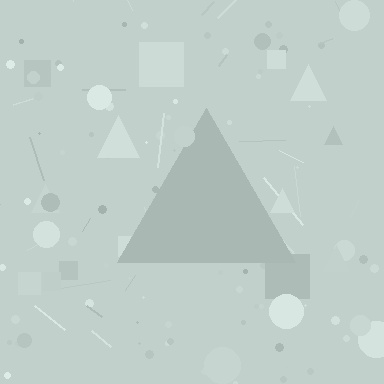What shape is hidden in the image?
A triangle is hidden in the image.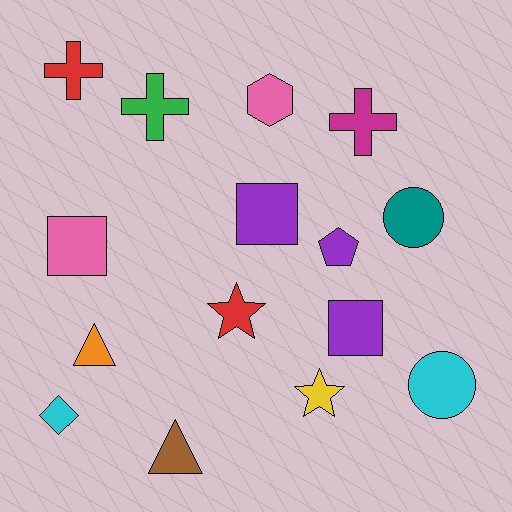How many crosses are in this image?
There are 3 crosses.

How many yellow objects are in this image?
There is 1 yellow object.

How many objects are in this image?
There are 15 objects.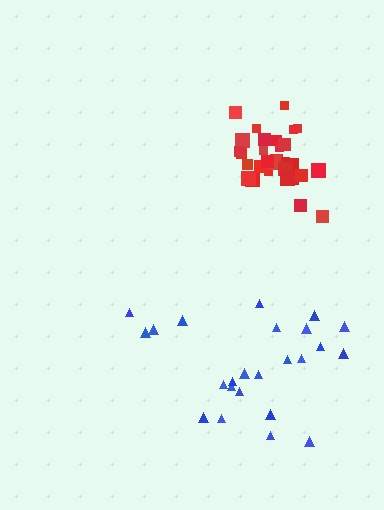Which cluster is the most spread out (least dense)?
Blue.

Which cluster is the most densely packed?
Red.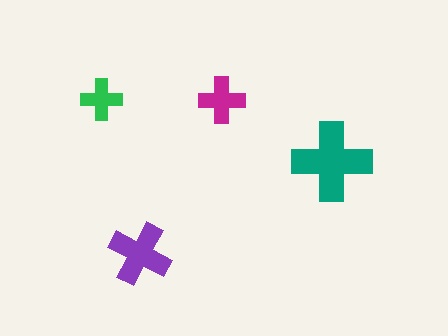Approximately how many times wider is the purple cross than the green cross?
About 1.5 times wider.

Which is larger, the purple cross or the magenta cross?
The purple one.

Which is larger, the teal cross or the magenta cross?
The teal one.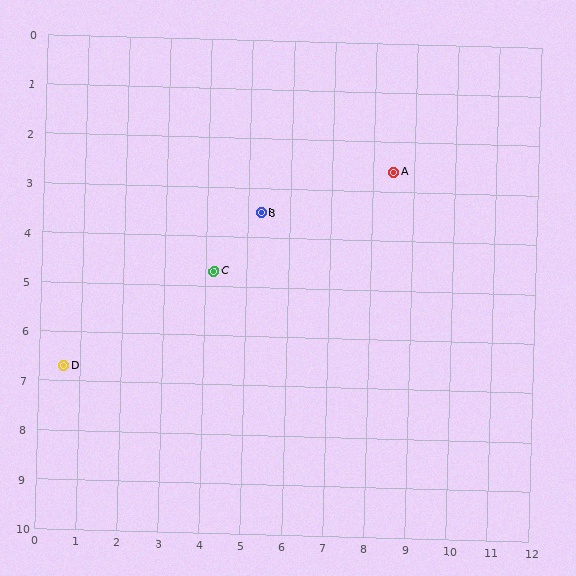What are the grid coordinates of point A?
Point A is at approximately (8.5, 2.6).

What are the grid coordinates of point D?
Point D is at approximately (0.6, 6.7).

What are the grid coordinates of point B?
Point B is at approximately (5.3, 3.5).